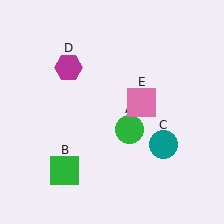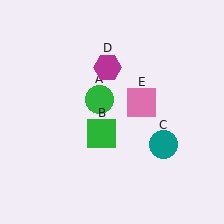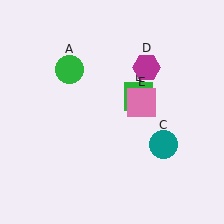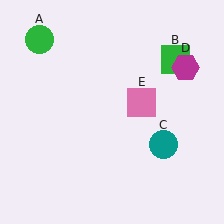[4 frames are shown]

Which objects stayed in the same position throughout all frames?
Teal circle (object C) and pink square (object E) remained stationary.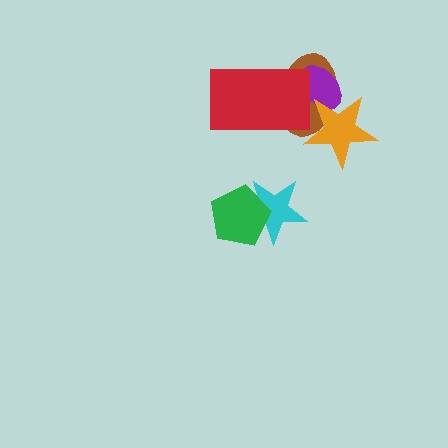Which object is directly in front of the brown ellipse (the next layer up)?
The purple ellipse is directly in front of the brown ellipse.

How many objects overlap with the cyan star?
1 object overlaps with the cyan star.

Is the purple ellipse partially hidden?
Yes, it is partially covered by another shape.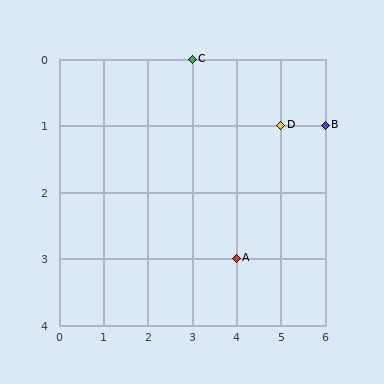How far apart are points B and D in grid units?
Points B and D are 1 column apart.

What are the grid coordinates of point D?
Point D is at grid coordinates (5, 1).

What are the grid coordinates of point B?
Point B is at grid coordinates (6, 1).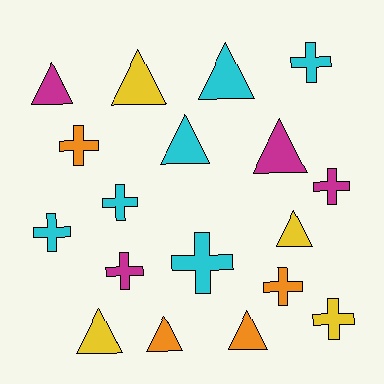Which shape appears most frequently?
Cross, with 9 objects.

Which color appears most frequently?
Cyan, with 6 objects.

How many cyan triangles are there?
There are 2 cyan triangles.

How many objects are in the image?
There are 18 objects.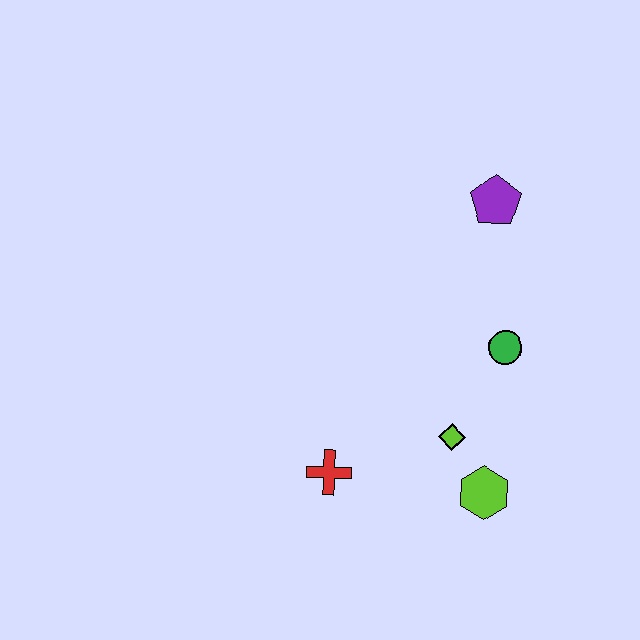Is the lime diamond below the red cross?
No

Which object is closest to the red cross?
The lime diamond is closest to the red cross.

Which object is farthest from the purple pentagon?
The red cross is farthest from the purple pentagon.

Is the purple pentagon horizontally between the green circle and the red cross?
Yes